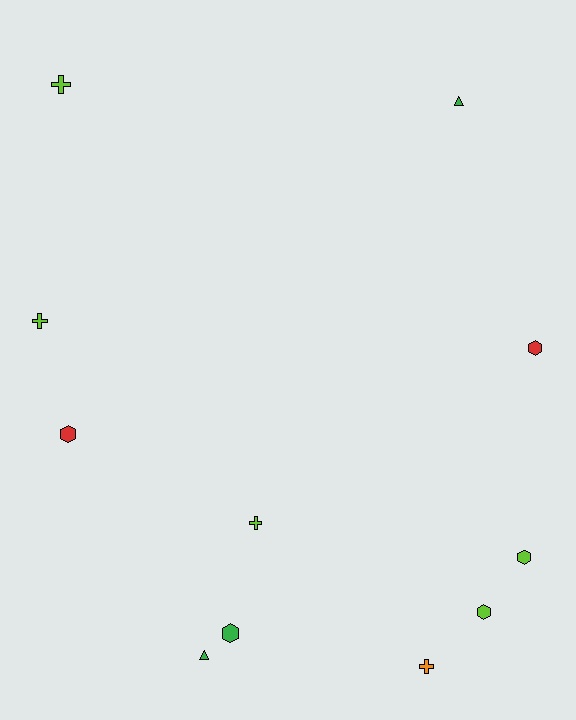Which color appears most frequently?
Lime, with 5 objects.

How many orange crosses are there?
There is 1 orange cross.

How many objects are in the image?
There are 11 objects.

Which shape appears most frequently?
Hexagon, with 5 objects.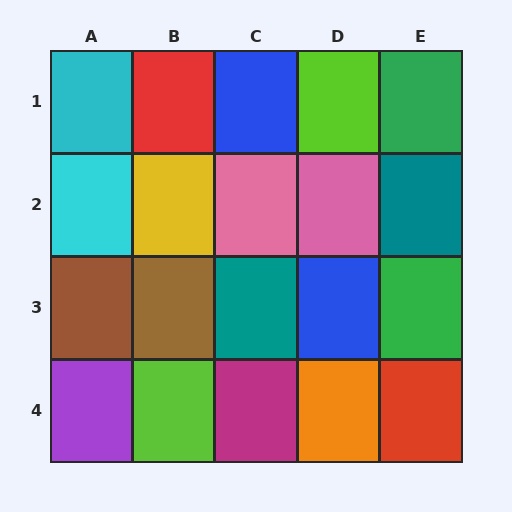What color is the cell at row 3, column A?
Brown.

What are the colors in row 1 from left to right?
Cyan, red, blue, lime, green.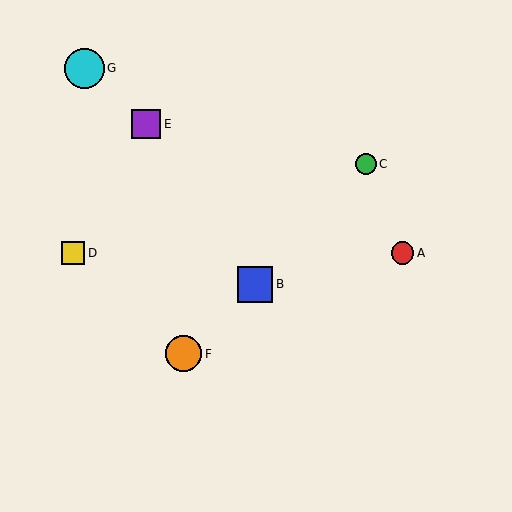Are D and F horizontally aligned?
No, D is at y≈253 and F is at y≈354.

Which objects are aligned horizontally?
Objects A, D are aligned horizontally.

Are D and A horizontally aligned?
Yes, both are at y≈253.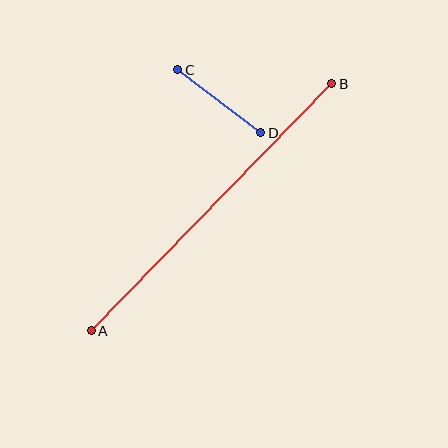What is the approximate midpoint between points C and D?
The midpoint is at approximately (219, 101) pixels.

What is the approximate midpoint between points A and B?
The midpoint is at approximately (212, 207) pixels.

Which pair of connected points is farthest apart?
Points A and B are farthest apart.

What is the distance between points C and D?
The distance is approximately 104 pixels.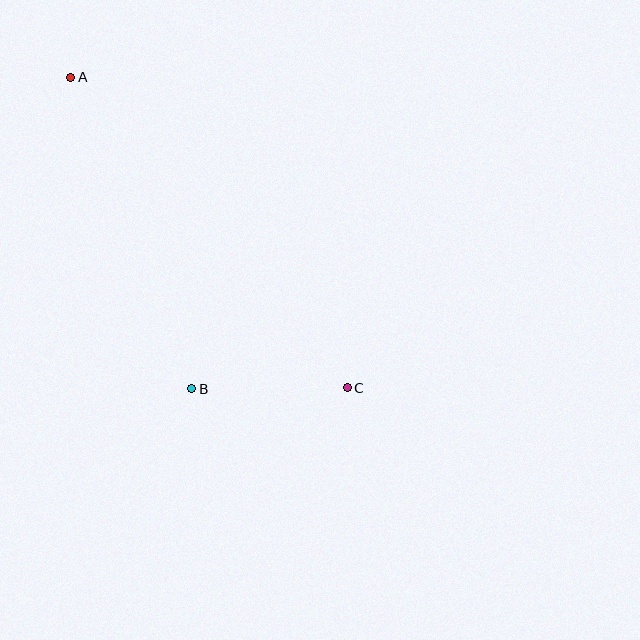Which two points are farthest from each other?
Points A and C are farthest from each other.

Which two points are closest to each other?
Points B and C are closest to each other.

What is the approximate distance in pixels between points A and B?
The distance between A and B is approximately 334 pixels.